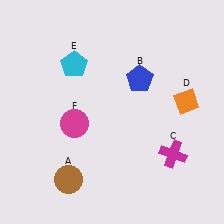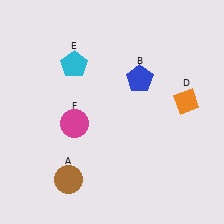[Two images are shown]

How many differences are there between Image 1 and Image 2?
There is 1 difference between the two images.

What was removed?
The magenta cross (C) was removed in Image 2.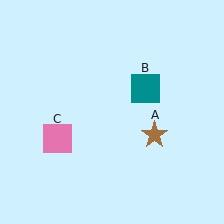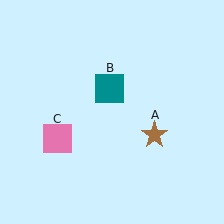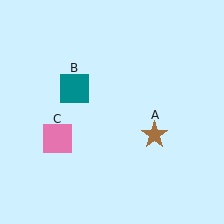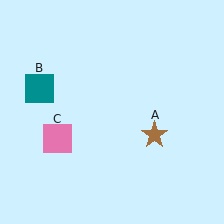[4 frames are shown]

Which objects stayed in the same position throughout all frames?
Brown star (object A) and pink square (object C) remained stationary.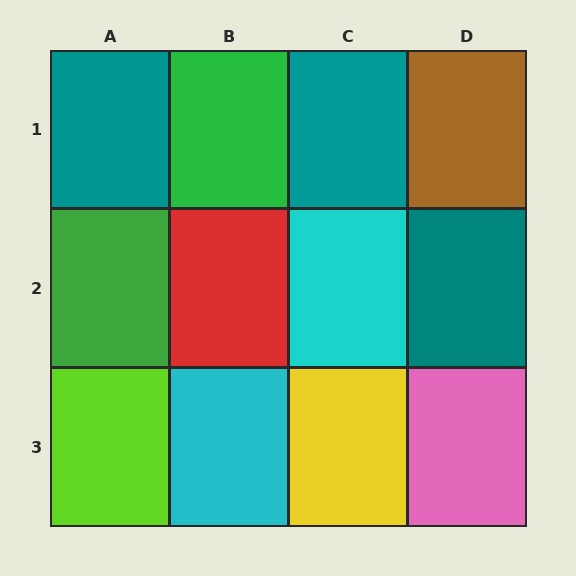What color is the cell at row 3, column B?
Cyan.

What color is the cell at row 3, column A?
Lime.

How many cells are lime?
1 cell is lime.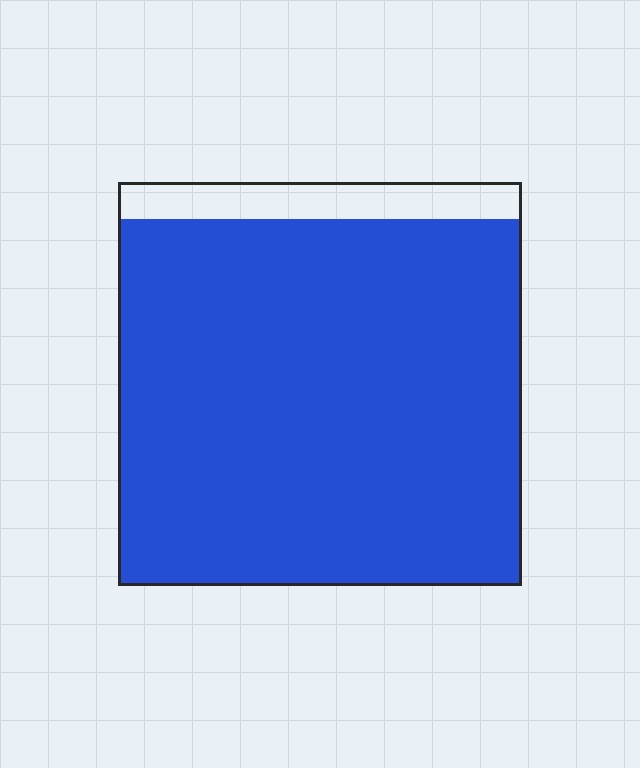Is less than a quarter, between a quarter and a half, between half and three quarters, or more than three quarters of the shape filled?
More than three quarters.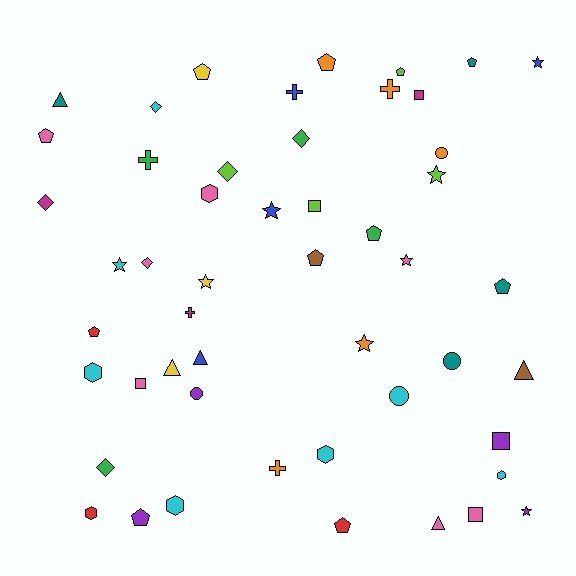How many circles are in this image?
There are 4 circles.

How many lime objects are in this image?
There are 4 lime objects.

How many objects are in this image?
There are 50 objects.